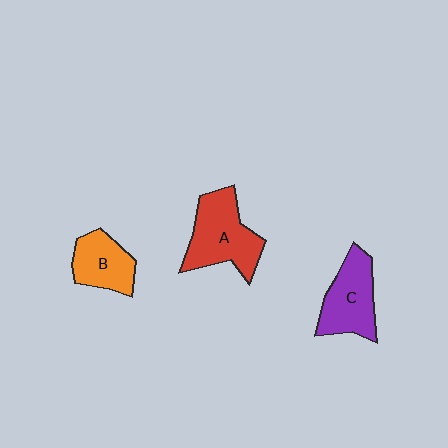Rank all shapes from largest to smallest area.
From largest to smallest: A (red), C (purple), B (orange).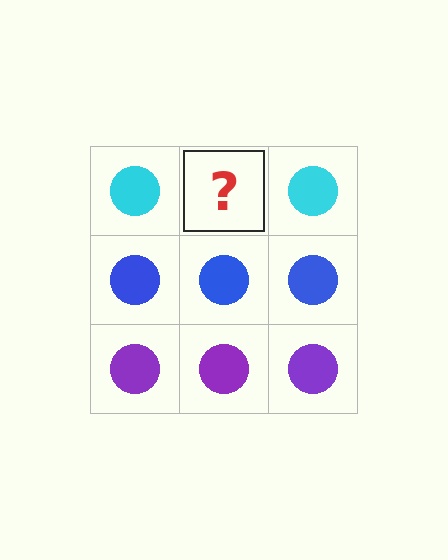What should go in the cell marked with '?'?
The missing cell should contain a cyan circle.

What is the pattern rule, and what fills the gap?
The rule is that each row has a consistent color. The gap should be filled with a cyan circle.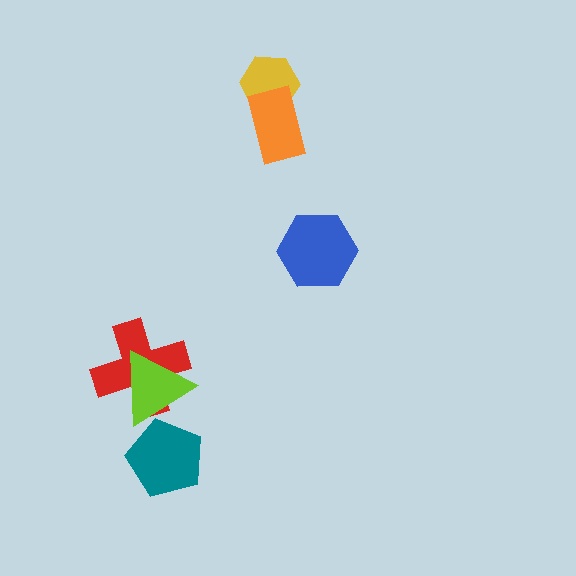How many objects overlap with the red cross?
1 object overlaps with the red cross.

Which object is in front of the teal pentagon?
The lime triangle is in front of the teal pentagon.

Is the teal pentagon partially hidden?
Yes, it is partially covered by another shape.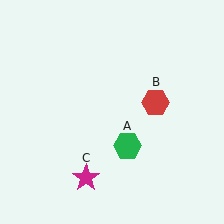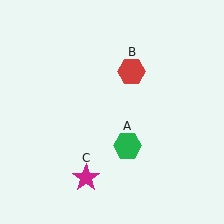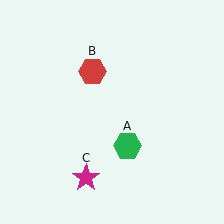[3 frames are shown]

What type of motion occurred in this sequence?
The red hexagon (object B) rotated counterclockwise around the center of the scene.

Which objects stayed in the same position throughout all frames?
Green hexagon (object A) and magenta star (object C) remained stationary.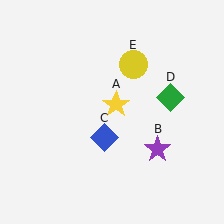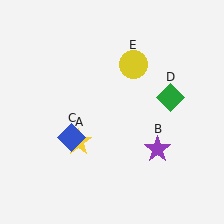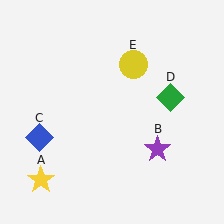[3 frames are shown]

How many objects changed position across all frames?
2 objects changed position: yellow star (object A), blue diamond (object C).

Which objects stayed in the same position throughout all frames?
Purple star (object B) and green diamond (object D) and yellow circle (object E) remained stationary.